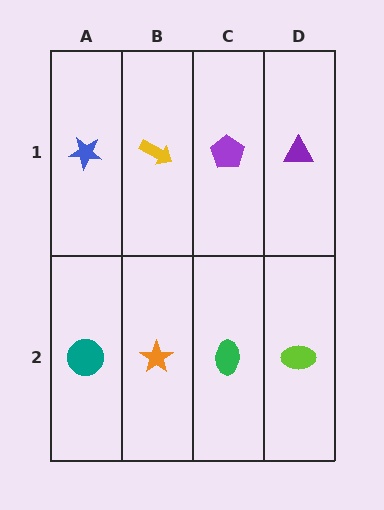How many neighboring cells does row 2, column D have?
2.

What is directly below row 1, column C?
A green ellipse.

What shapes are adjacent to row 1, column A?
A teal circle (row 2, column A), a yellow arrow (row 1, column B).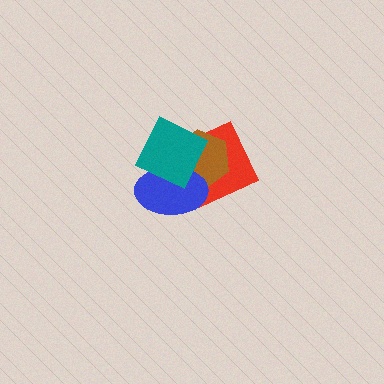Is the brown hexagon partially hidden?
Yes, it is partially covered by another shape.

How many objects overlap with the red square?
3 objects overlap with the red square.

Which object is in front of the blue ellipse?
The teal square is in front of the blue ellipse.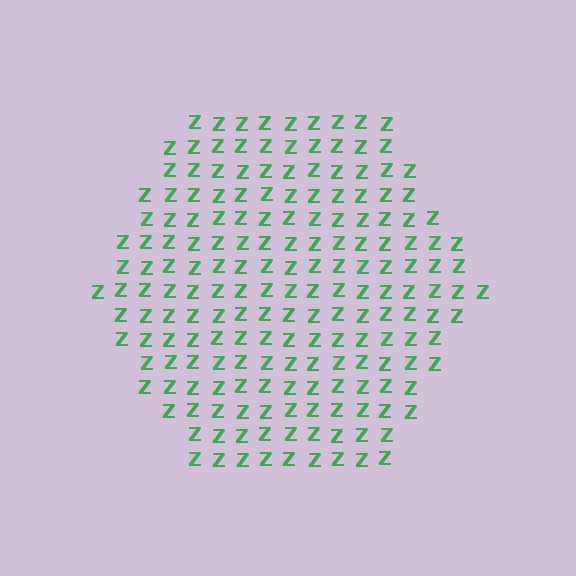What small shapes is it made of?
It is made of small letter Z's.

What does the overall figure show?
The overall figure shows a hexagon.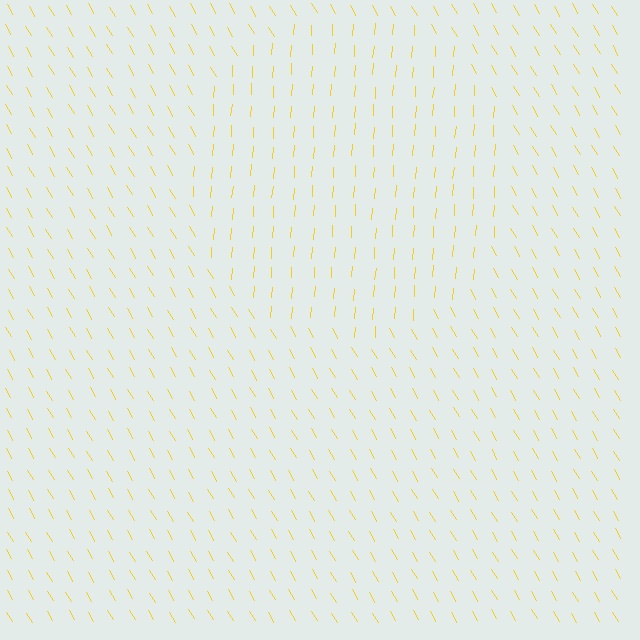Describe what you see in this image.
The image is filled with small yellow line segments. A circle region in the image has lines oriented differently from the surrounding lines, creating a visible texture boundary.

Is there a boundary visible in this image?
Yes, there is a texture boundary formed by a change in line orientation.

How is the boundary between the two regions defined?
The boundary is defined purely by a change in line orientation (approximately 34 degrees difference). All lines are the same color and thickness.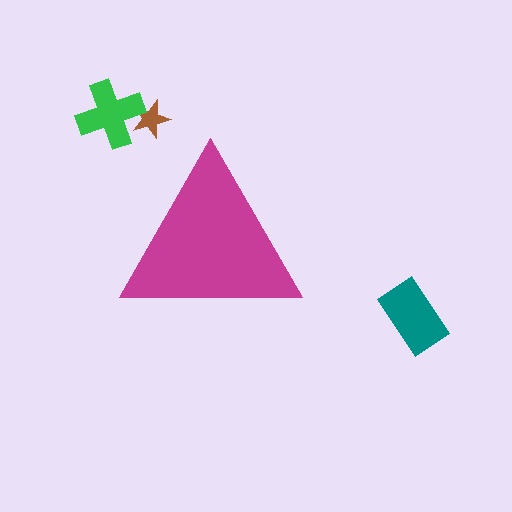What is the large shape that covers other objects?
A magenta triangle.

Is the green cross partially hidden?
No, the green cross is fully visible.